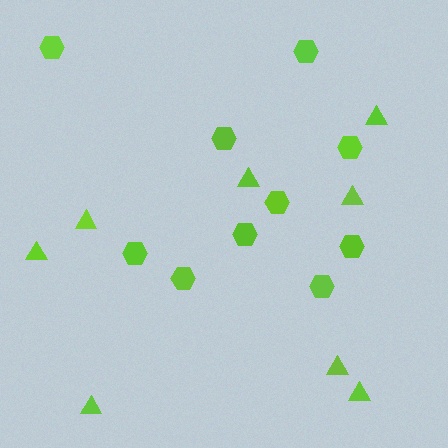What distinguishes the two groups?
There are 2 groups: one group of triangles (8) and one group of hexagons (10).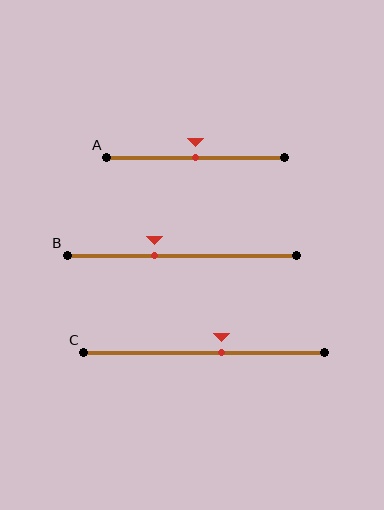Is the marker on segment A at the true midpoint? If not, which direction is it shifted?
Yes, the marker on segment A is at the true midpoint.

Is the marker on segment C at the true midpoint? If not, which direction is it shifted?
No, the marker on segment C is shifted to the right by about 7% of the segment length.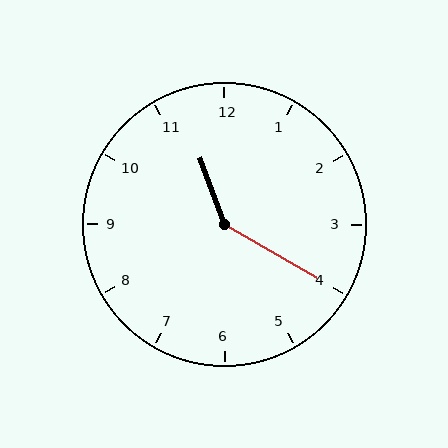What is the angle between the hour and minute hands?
Approximately 140 degrees.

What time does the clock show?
11:20.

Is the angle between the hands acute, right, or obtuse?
It is obtuse.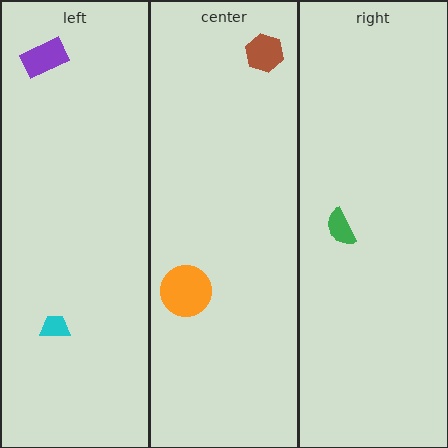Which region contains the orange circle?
The center region.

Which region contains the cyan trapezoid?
The left region.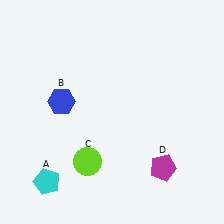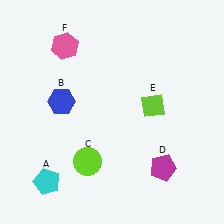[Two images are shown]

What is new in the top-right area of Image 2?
A lime diamond (E) was added in the top-right area of Image 2.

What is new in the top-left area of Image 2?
A pink hexagon (F) was added in the top-left area of Image 2.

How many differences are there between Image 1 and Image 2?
There are 2 differences between the two images.